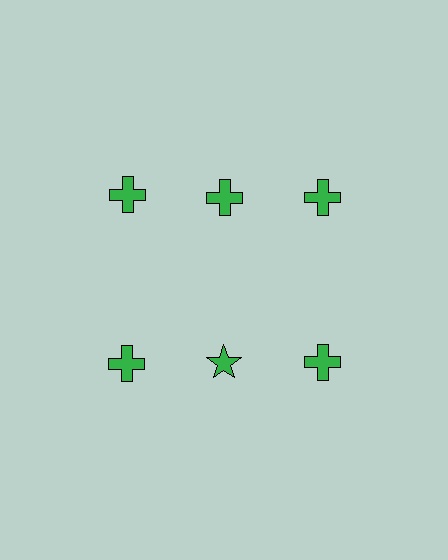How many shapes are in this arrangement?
There are 6 shapes arranged in a grid pattern.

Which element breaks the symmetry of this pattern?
The green star in the second row, second from left column breaks the symmetry. All other shapes are green crosses.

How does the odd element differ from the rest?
It has a different shape: star instead of cross.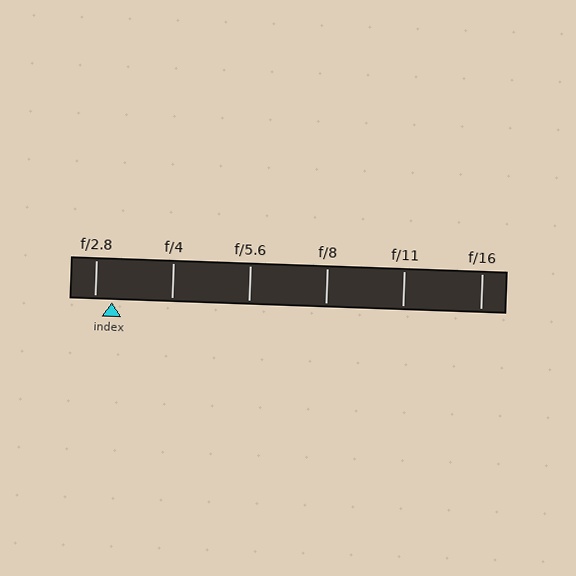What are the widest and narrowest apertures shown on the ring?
The widest aperture shown is f/2.8 and the narrowest is f/16.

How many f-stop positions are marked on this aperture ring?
There are 6 f-stop positions marked.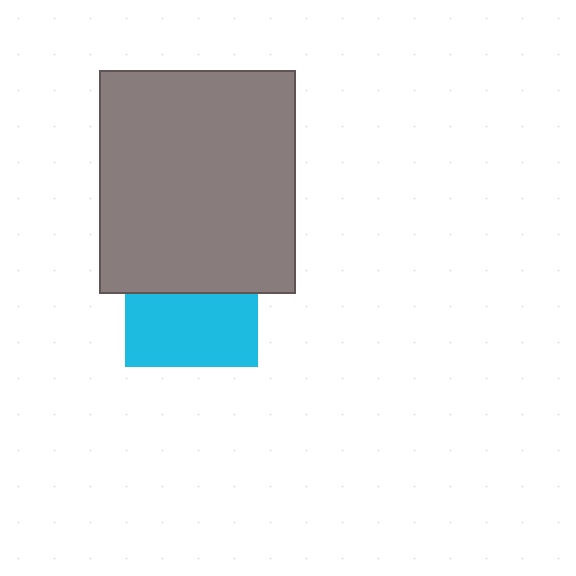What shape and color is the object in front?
The object in front is a gray rectangle.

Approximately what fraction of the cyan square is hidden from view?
Roughly 45% of the cyan square is hidden behind the gray rectangle.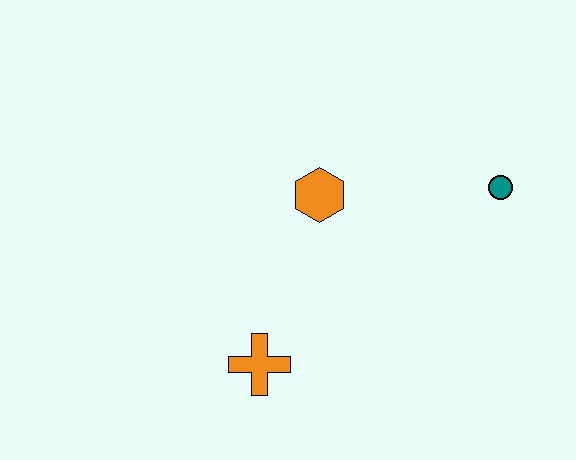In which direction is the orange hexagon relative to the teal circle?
The orange hexagon is to the left of the teal circle.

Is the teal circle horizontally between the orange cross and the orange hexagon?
No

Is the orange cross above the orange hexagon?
No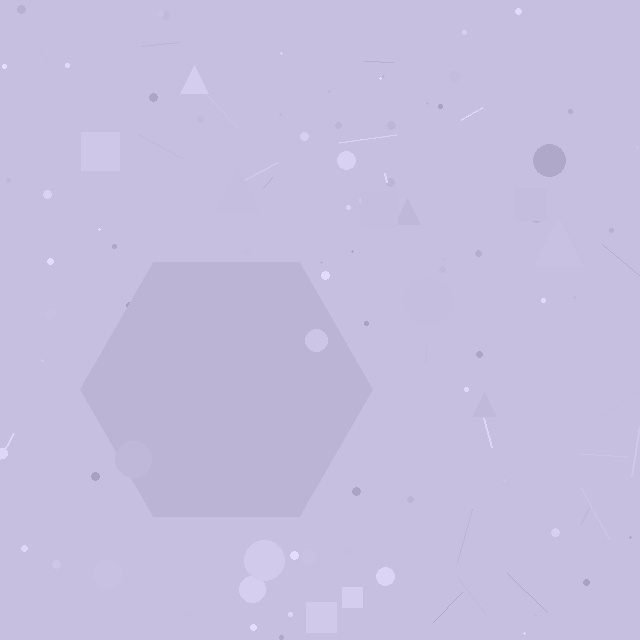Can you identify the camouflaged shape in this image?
The camouflaged shape is a hexagon.